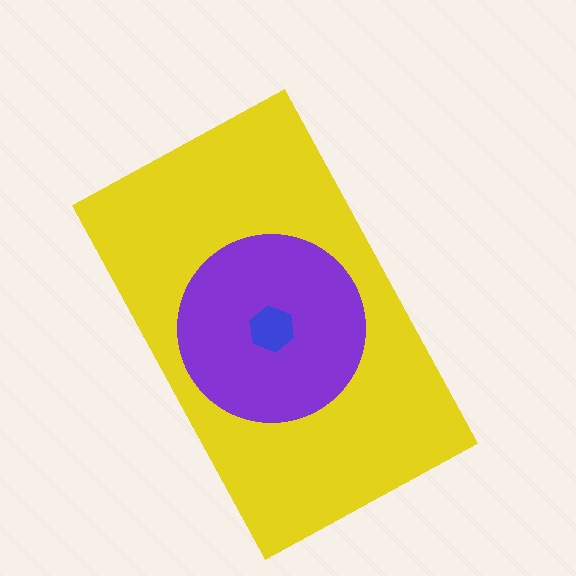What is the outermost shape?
The yellow rectangle.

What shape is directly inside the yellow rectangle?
The purple circle.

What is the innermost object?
The blue hexagon.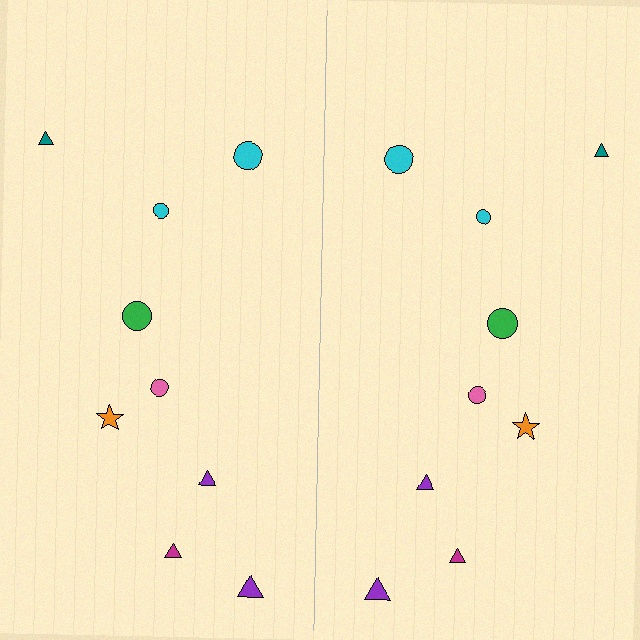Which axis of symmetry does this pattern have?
The pattern has a vertical axis of symmetry running through the center of the image.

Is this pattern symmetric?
Yes, this pattern has bilateral (reflection) symmetry.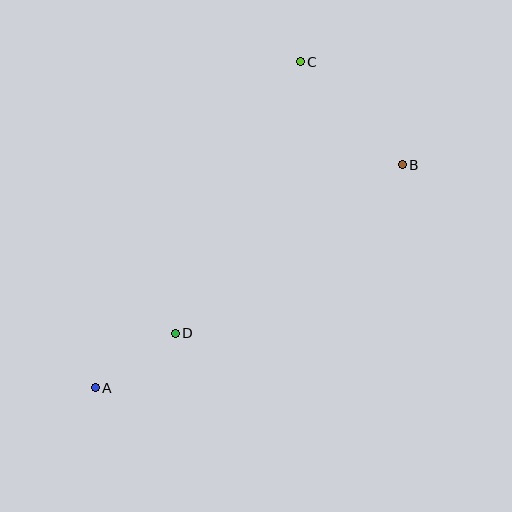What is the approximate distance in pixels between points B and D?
The distance between B and D is approximately 282 pixels.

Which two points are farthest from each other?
Points A and C are farthest from each other.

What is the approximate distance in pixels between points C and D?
The distance between C and D is approximately 299 pixels.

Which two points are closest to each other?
Points A and D are closest to each other.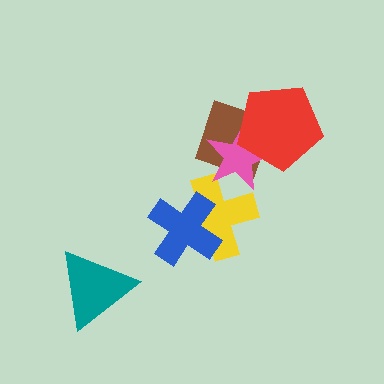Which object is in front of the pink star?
The red pentagon is in front of the pink star.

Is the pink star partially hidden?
Yes, it is partially covered by another shape.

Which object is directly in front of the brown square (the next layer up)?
The pink star is directly in front of the brown square.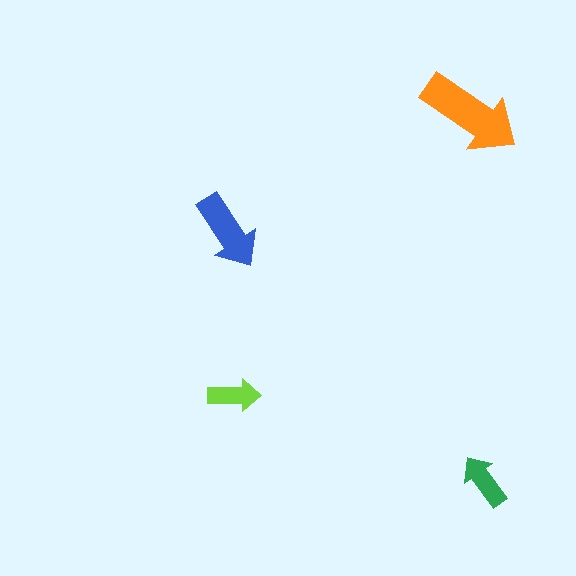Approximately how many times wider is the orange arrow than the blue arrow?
About 1.5 times wider.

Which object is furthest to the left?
The blue arrow is leftmost.